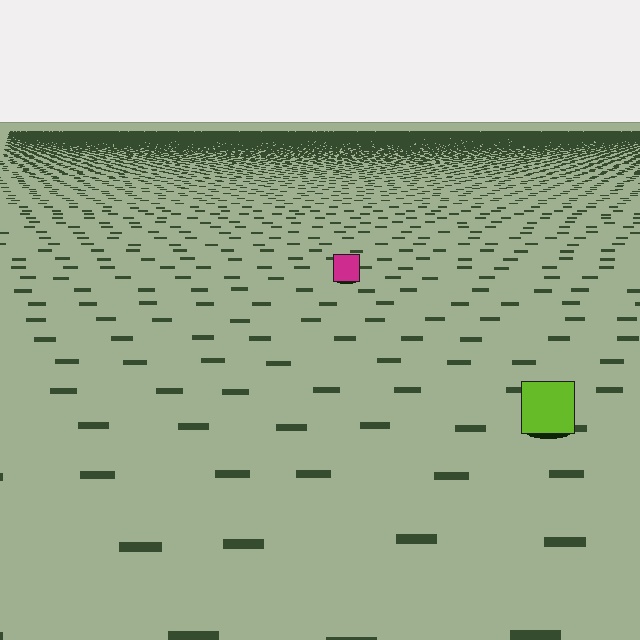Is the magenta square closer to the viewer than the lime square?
No. The lime square is closer — you can tell from the texture gradient: the ground texture is coarser near it.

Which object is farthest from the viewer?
The magenta square is farthest from the viewer. It appears smaller and the ground texture around it is denser.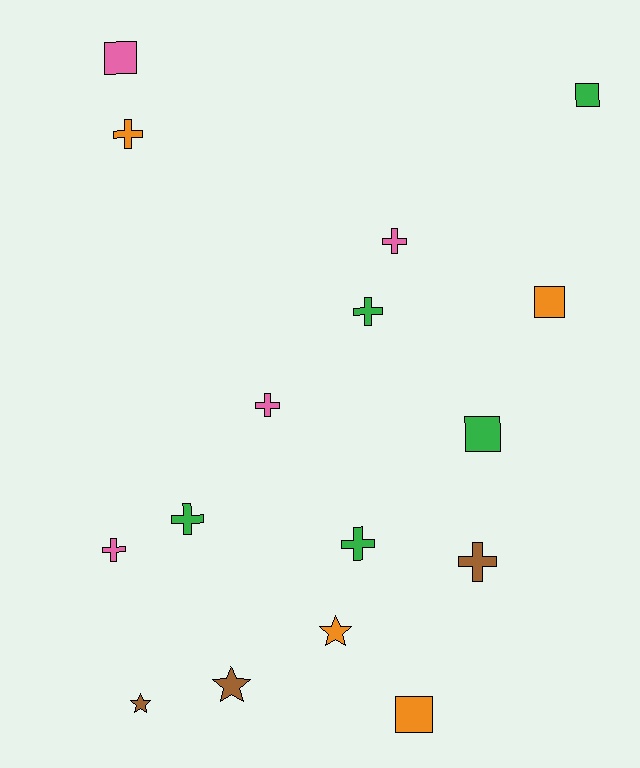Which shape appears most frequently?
Cross, with 8 objects.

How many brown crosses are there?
There is 1 brown cross.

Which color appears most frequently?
Green, with 5 objects.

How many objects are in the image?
There are 16 objects.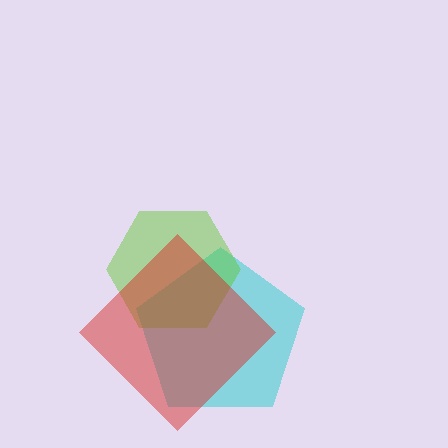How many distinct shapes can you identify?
There are 3 distinct shapes: a cyan pentagon, a lime hexagon, a red diamond.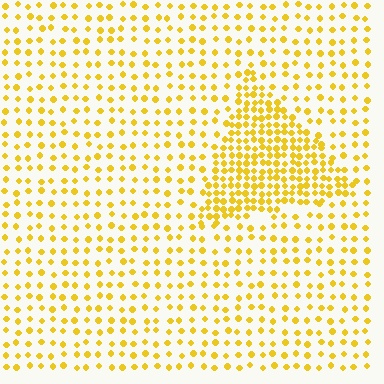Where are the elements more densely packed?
The elements are more densely packed inside the triangle boundary.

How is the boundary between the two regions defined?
The boundary is defined by a change in element density (approximately 2.4x ratio). All elements are the same color, size, and shape.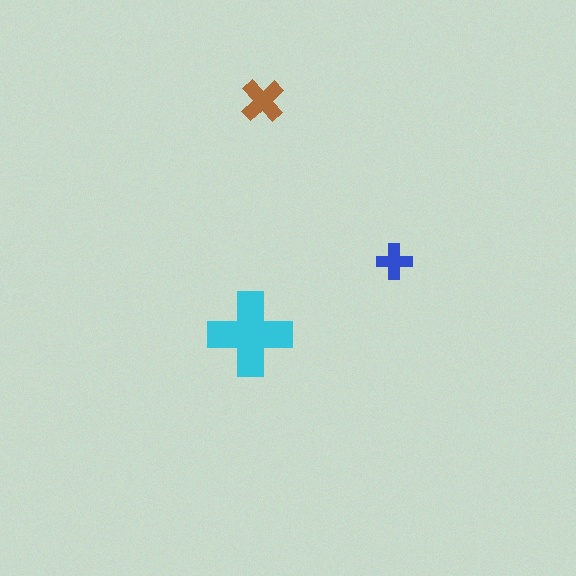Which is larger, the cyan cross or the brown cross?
The cyan one.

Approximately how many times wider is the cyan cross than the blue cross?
About 2.5 times wider.